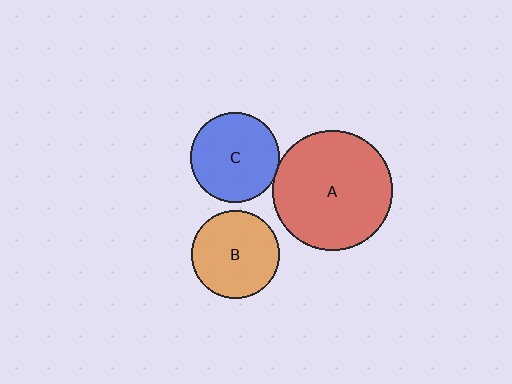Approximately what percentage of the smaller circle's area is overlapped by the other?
Approximately 5%.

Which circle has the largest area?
Circle A (red).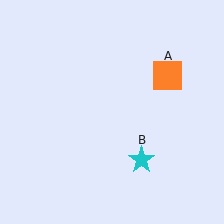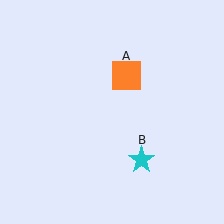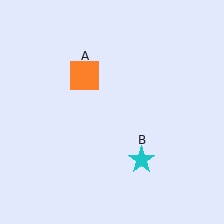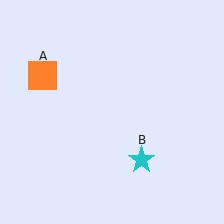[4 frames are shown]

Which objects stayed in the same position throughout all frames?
Cyan star (object B) remained stationary.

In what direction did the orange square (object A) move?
The orange square (object A) moved left.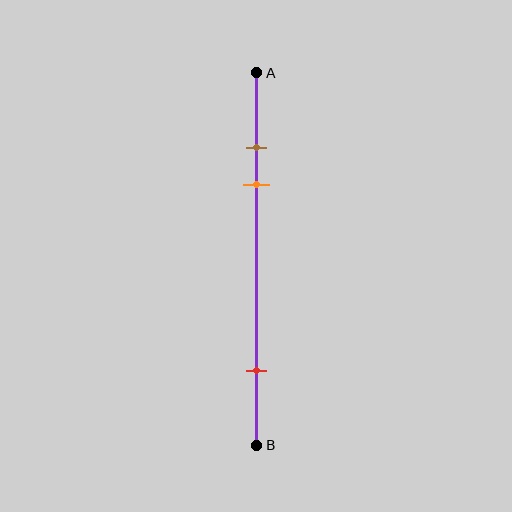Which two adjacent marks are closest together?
The brown and orange marks are the closest adjacent pair.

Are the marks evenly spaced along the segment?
No, the marks are not evenly spaced.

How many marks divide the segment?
There are 3 marks dividing the segment.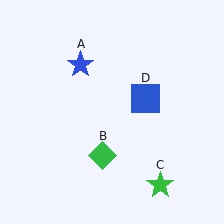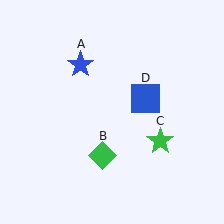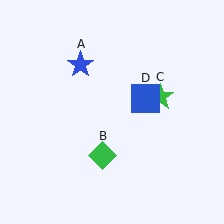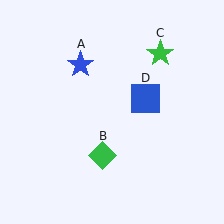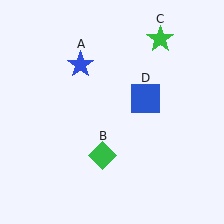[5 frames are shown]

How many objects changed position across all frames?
1 object changed position: green star (object C).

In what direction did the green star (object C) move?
The green star (object C) moved up.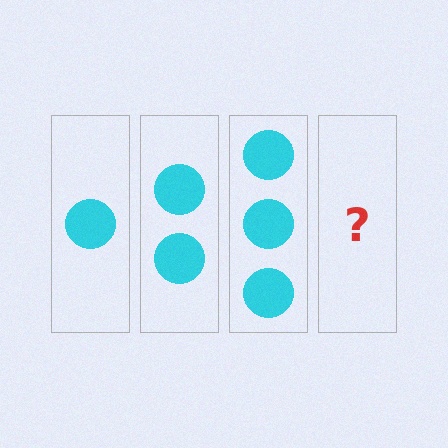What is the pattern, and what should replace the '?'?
The pattern is that each step adds one more circle. The '?' should be 4 circles.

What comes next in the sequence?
The next element should be 4 circles.